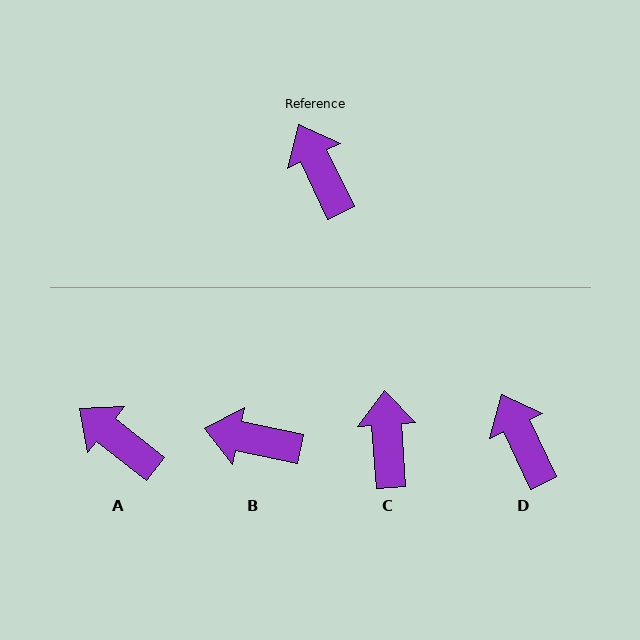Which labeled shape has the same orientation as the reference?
D.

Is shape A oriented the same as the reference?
No, it is off by about 26 degrees.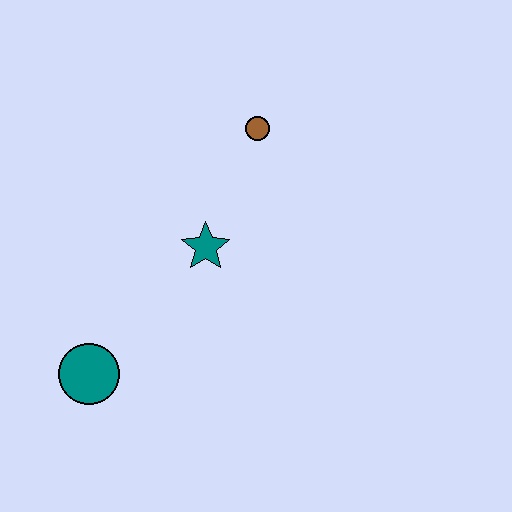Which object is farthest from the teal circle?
The brown circle is farthest from the teal circle.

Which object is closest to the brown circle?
The teal star is closest to the brown circle.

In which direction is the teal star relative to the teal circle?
The teal star is above the teal circle.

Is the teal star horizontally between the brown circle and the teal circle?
Yes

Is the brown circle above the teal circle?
Yes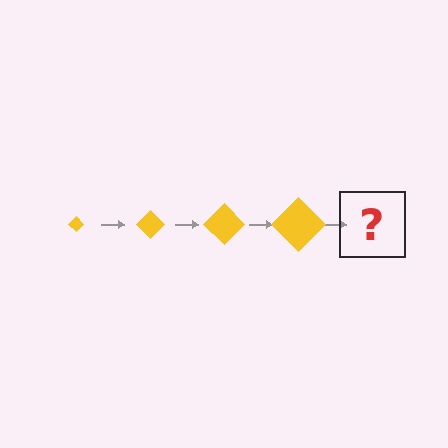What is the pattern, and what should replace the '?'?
The pattern is that the diamond gets progressively larger each step. The '?' should be a yellow diamond, larger than the previous one.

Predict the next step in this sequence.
The next step is a yellow diamond, larger than the previous one.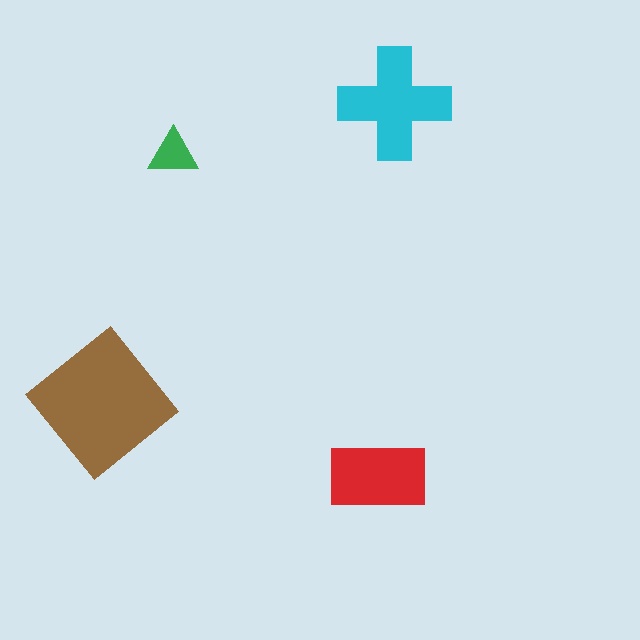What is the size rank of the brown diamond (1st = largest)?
1st.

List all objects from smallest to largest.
The green triangle, the red rectangle, the cyan cross, the brown diamond.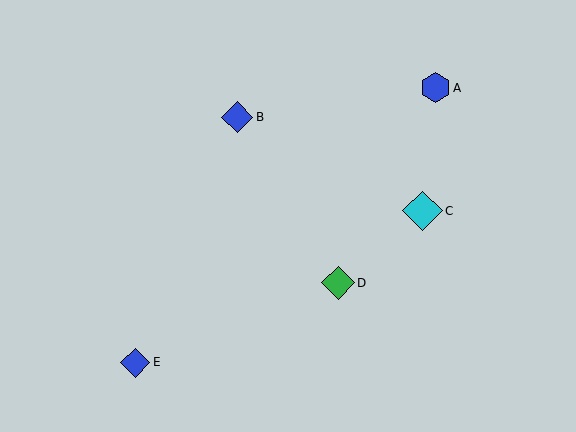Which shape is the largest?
The cyan diamond (labeled C) is the largest.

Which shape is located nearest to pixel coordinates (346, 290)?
The green diamond (labeled D) at (338, 283) is nearest to that location.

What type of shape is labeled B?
Shape B is a blue diamond.